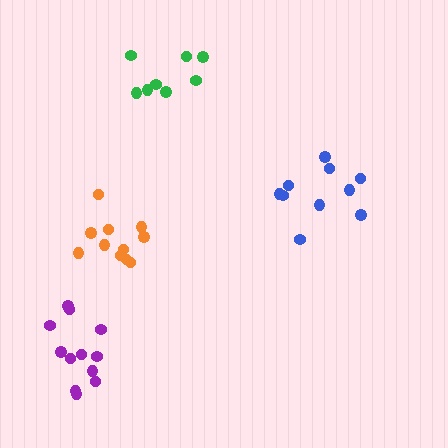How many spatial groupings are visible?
There are 4 spatial groupings.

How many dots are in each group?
Group 1: 10 dots, Group 2: 8 dots, Group 3: 11 dots, Group 4: 12 dots (41 total).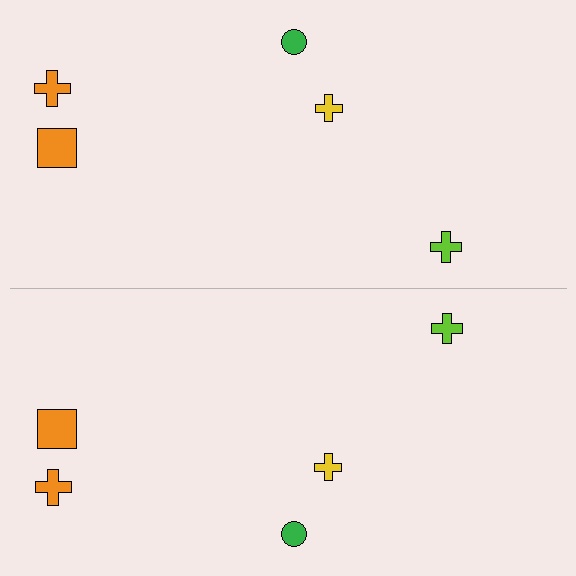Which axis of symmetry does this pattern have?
The pattern has a horizontal axis of symmetry running through the center of the image.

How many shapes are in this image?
There are 10 shapes in this image.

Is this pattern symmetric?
Yes, this pattern has bilateral (reflection) symmetry.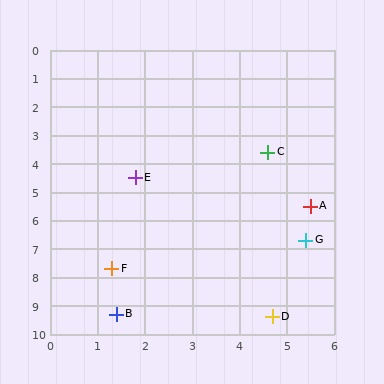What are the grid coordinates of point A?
Point A is at approximately (5.5, 5.5).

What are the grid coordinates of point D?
Point D is at approximately (4.7, 9.4).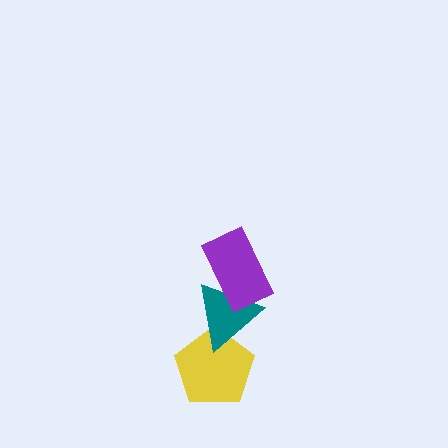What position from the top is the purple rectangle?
The purple rectangle is 1st from the top.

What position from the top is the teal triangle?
The teal triangle is 2nd from the top.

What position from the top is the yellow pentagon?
The yellow pentagon is 3rd from the top.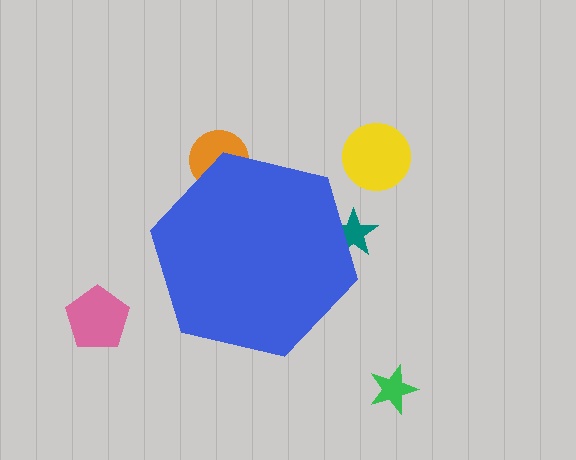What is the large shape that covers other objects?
A blue hexagon.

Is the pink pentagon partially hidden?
No, the pink pentagon is fully visible.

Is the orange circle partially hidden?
Yes, the orange circle is partially hidden behind the blue hexagon.